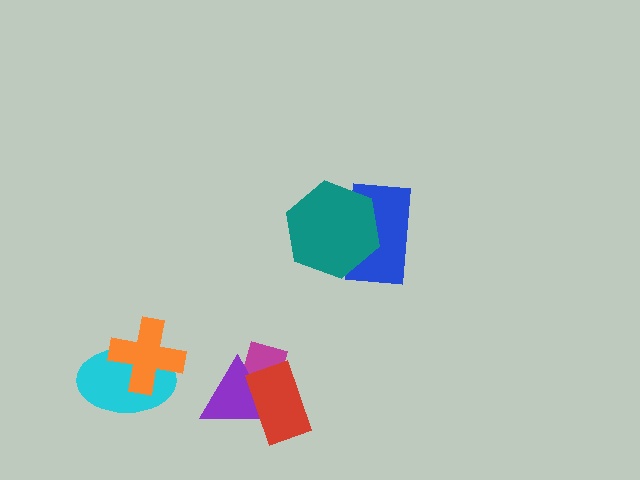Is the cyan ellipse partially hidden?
Yes, it is partially covered by another shape.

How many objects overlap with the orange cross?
1 object overlaps with the orange cross.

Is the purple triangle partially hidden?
Yes, it is partially covered by another shape.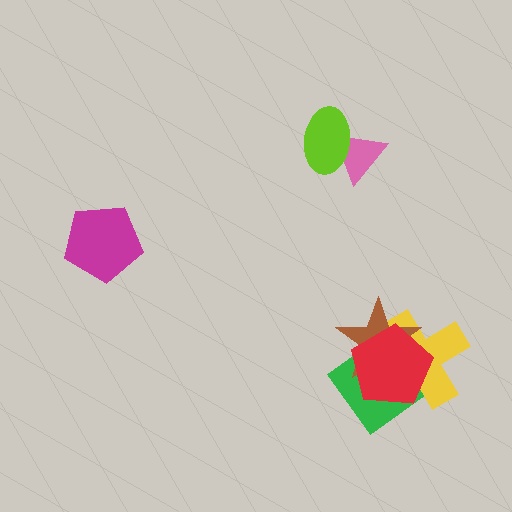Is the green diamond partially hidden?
Yes, it is partially covered by another shape.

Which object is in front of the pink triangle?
The lime ellipse is in front of the pink triangle.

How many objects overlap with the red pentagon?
3 objects overlap with the red pentagon.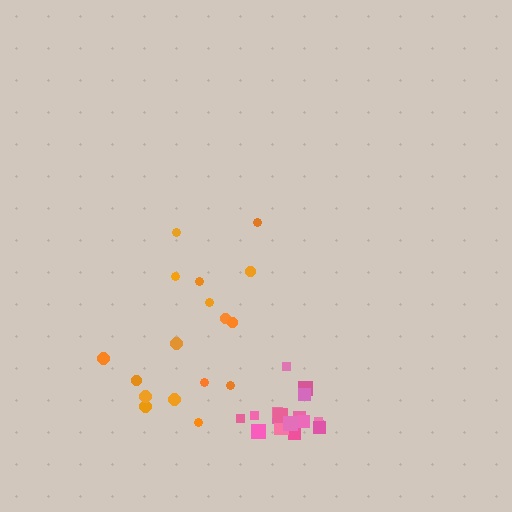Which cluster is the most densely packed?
Pink.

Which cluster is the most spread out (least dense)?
Orange.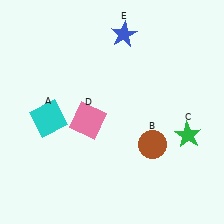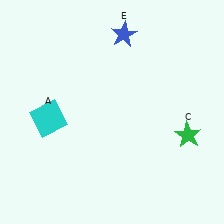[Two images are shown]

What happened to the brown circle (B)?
The brown circle (B) was removed in Image 2. It was in the bottom-right area of Image 1.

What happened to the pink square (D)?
The pink square (D) was removed in Image 2. It was in the bottom-left area of Image 1.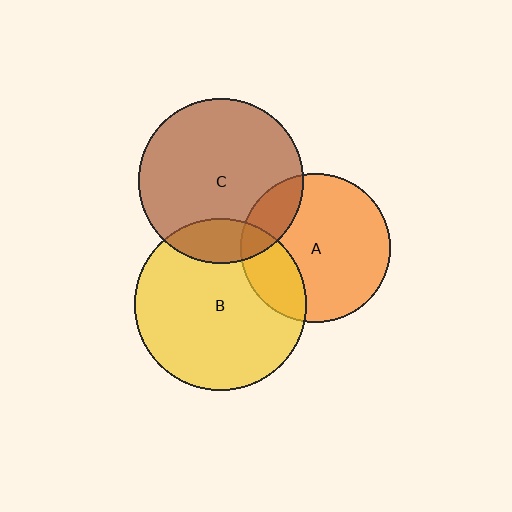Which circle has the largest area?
Circle B (yellow).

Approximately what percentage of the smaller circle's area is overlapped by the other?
Approximately 15%.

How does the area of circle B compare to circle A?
Approximately 1.3 times.